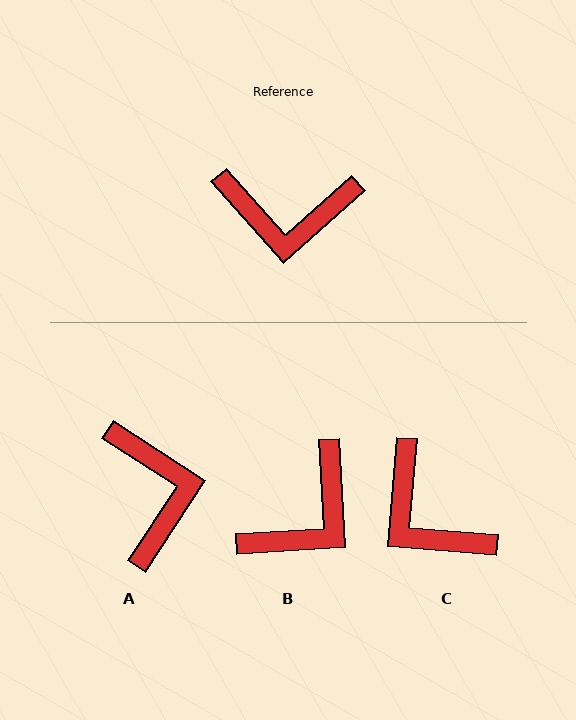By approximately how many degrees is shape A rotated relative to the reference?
Approximately 105 degrees counter-clockwise.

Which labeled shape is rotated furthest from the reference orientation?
A, about 105 degrees away.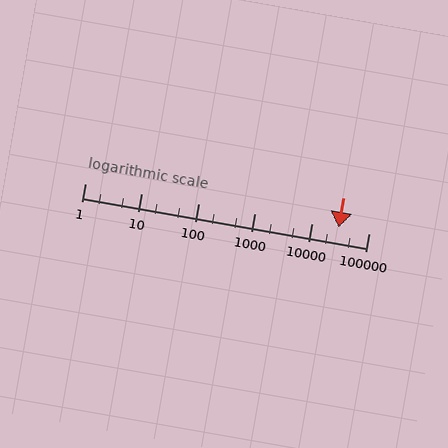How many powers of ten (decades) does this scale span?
The scale spans 5 decades, from 1 to 100000.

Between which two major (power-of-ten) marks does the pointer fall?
The pointer is between 10000 and 100000.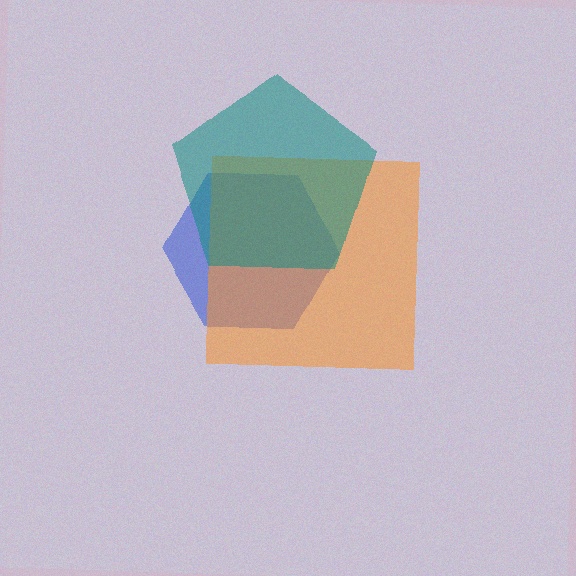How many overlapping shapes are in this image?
There are 3 overlapping shapes in the image.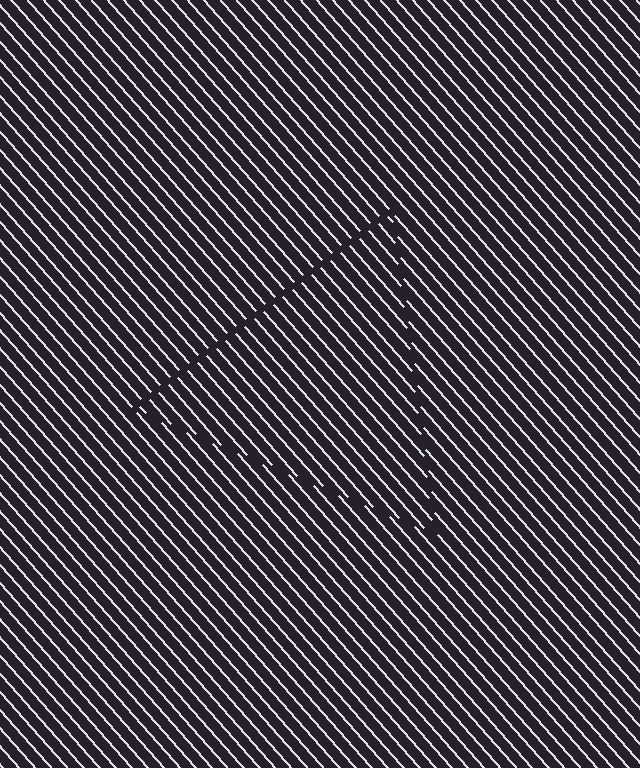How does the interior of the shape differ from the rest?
The interior of the shape contains the same grating, shifted by half a period — the contour is defined by the phase discontinuity where line-ends from the inner and outer gratings abut.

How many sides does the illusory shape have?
3 sides — the line-ends trace a triangle.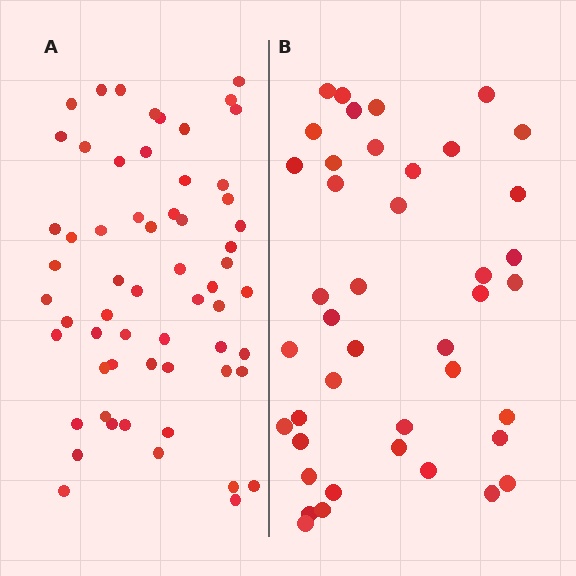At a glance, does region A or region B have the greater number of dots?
Region A (the left region) has more dots.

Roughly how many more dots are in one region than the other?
Region A has approximately 20 more dots than region B.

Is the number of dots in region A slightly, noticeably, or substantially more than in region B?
Region A has noticeably more, but not dramatically so. The ratio is roughly 1.4 to 1.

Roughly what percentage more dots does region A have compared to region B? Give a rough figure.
About 45% more.